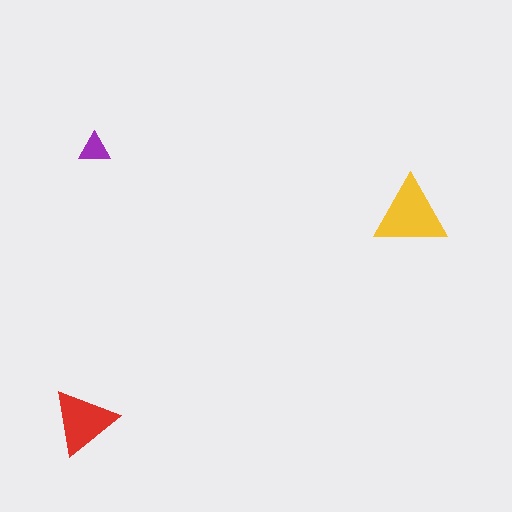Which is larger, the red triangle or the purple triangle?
The red one.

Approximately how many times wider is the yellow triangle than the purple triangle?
About 2.5 times wider.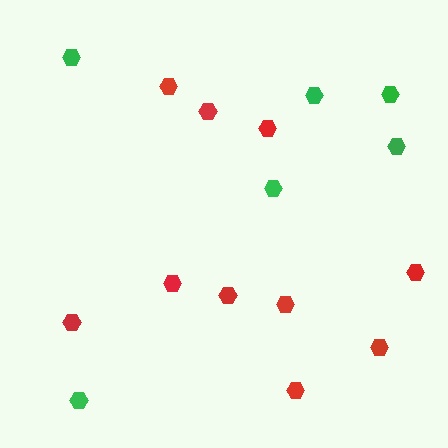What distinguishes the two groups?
There are 2 groups: one group of red hexagons (10) and one group of green hexagons (6).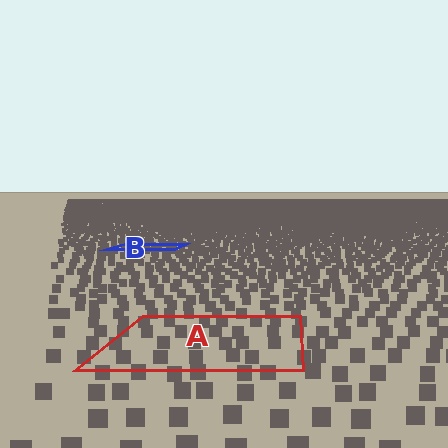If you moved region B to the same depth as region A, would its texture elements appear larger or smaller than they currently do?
They would appear larger. At a closer depth, the same texture elements are projected at a bigger on-screen size.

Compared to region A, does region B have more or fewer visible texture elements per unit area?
Region B has more texture elements per unit area — they are packed more densely because it is farther away.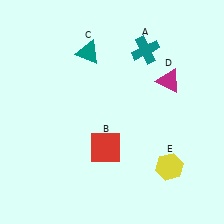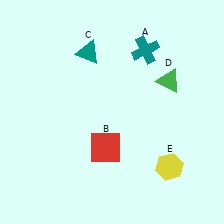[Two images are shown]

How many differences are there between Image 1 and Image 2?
There is 1 difference between the two images.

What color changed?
The triangle (D) changed from magenta in Image 1 to green in Image 2.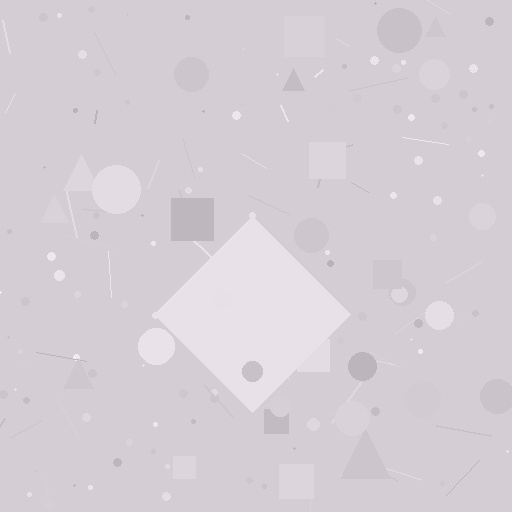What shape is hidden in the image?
A diamond is hidden in the image.